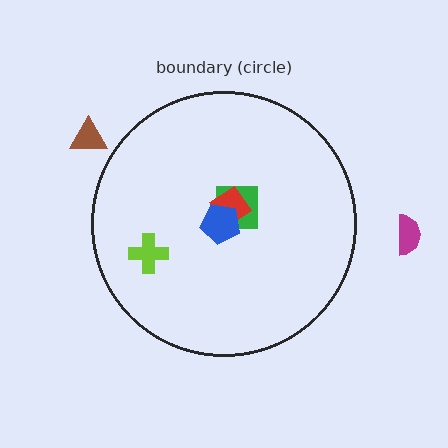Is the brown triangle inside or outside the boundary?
Outside.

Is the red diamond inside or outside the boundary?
Inside.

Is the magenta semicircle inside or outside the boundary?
Outside.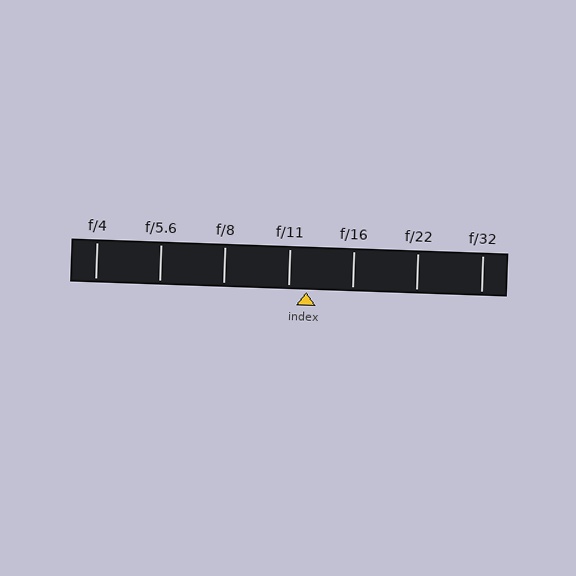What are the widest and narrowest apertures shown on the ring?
The widest aperture shown is f/4 and the narrowest is f/32.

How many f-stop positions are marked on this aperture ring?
There are 7 f-stop positions marked.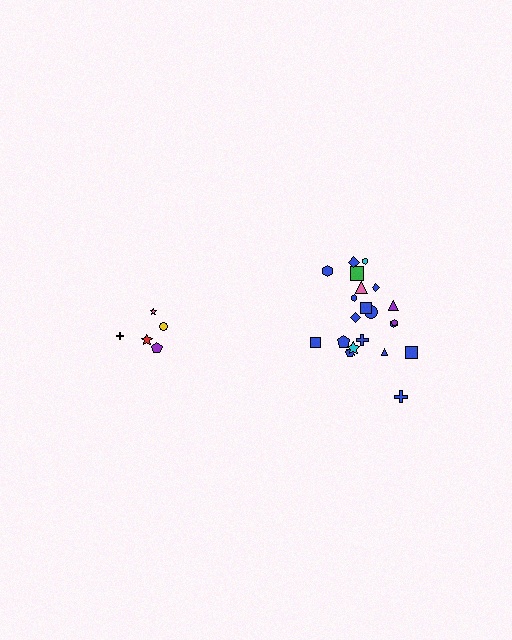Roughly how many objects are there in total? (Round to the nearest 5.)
Roughly 25 objects in total.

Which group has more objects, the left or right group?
The right group.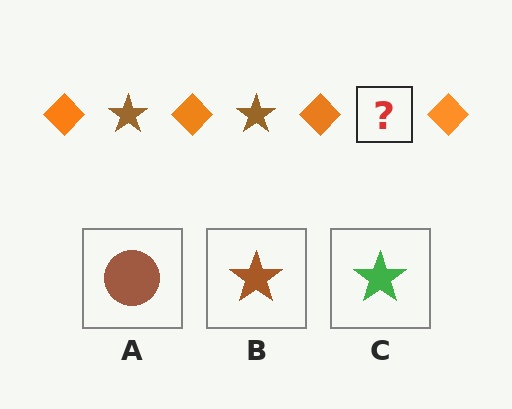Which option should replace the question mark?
Option B.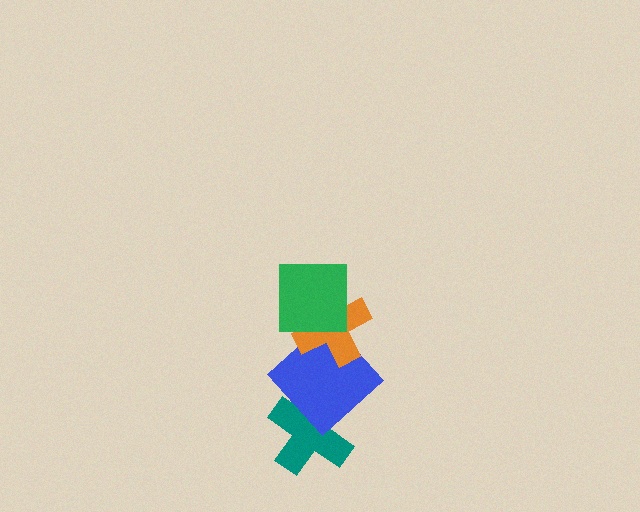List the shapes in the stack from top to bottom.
From top to bottom: the green square, the orange cross, the blue diamond, the teal cross.